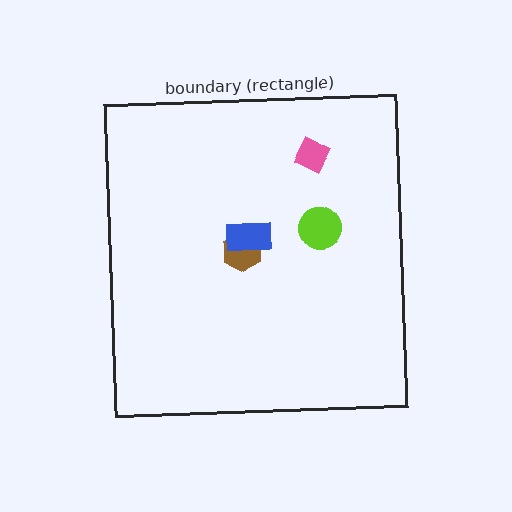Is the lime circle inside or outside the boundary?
Inside.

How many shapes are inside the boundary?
4 inside, 0 outside.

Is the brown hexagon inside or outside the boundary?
Inside.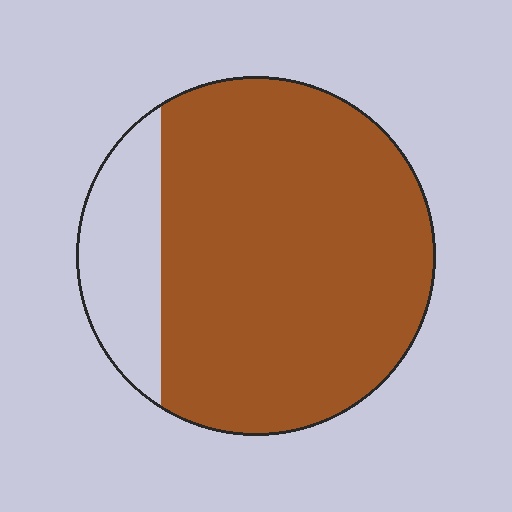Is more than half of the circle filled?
Yes.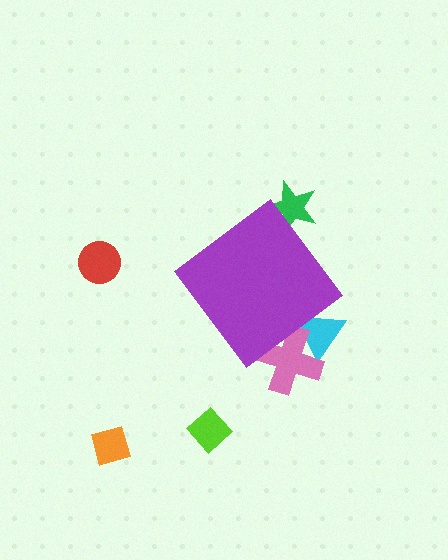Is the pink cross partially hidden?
Yes, the pink cross is partially hidden behind the purple diamond.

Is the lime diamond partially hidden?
No, the lime diamond is fully visible.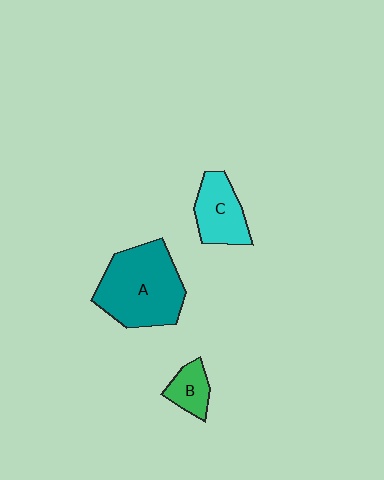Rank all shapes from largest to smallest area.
From largest to smallest: A (teal), C (cyan), B (green).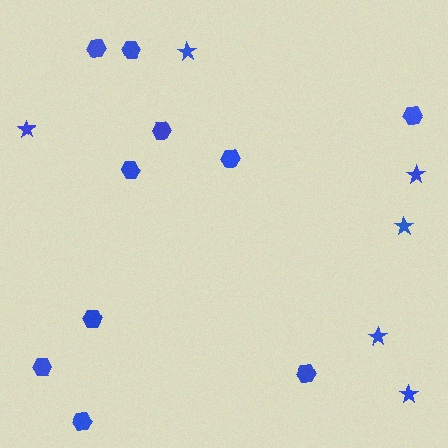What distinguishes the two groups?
There are 2 groups: one group of stars (6) and one group of hexagons (10).